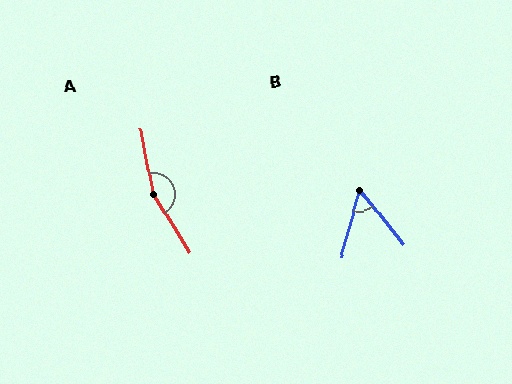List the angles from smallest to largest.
B (54°), A (159°).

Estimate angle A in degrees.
Approximately 159 degrees.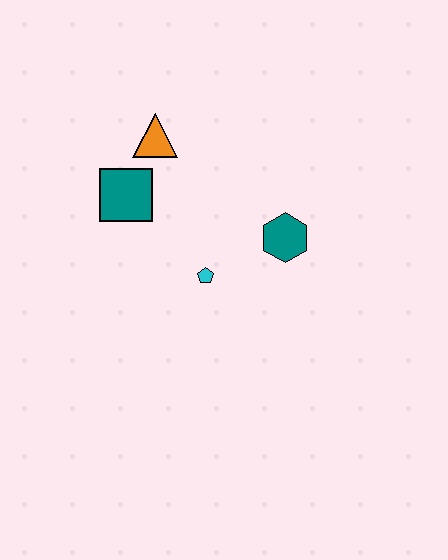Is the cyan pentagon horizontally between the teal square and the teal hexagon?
Yes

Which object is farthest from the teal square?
The teal hexagon is farthest from the teal square.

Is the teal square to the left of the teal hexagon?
Yes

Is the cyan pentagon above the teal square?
No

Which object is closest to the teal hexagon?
The cyan pentagon is closest to the teal hexagon.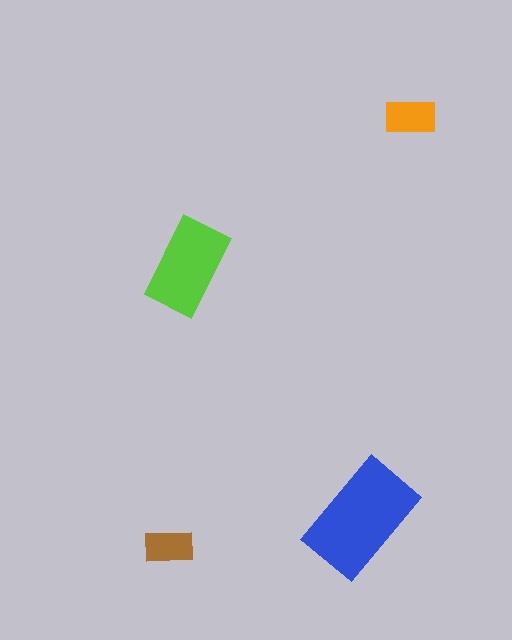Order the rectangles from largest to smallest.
the blue one, the lime one, the orange one, the brown one.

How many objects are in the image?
There are 4 objects in the image.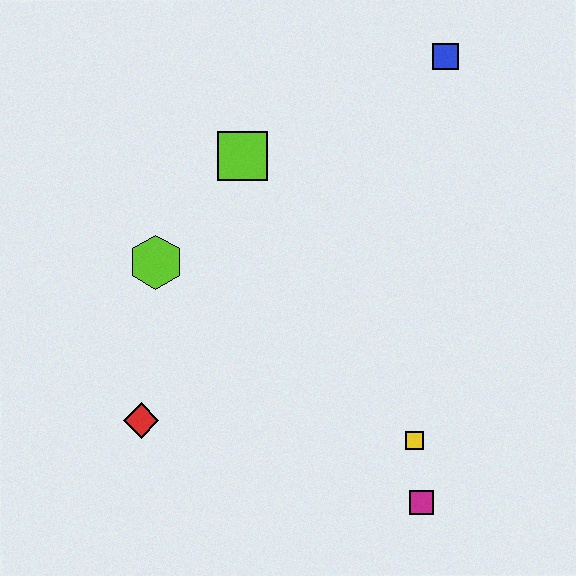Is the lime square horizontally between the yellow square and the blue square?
No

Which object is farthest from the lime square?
The magenta square is farthest from the lime square.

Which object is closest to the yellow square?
The magenta square is closest to the yellow square.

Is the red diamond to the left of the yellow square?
Yes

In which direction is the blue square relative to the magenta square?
The blue square is above the magenta square.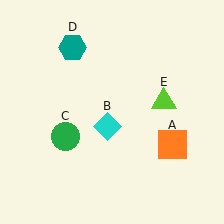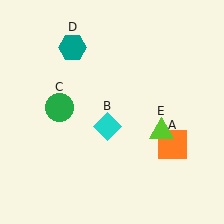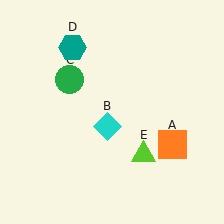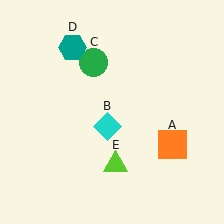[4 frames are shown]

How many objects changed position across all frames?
2 objects changed position: green circle (object C), lime triangle (object E).